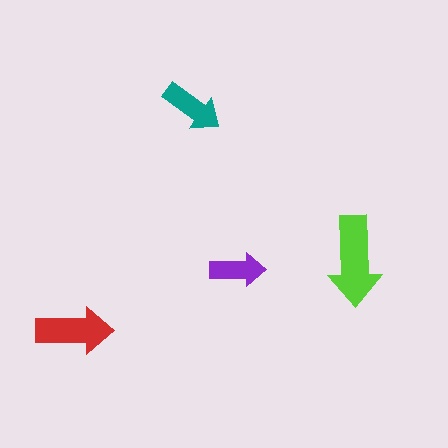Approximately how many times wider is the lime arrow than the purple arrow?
About 1.5 times wider.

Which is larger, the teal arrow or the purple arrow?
The teal one.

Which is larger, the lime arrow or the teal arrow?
The lime one.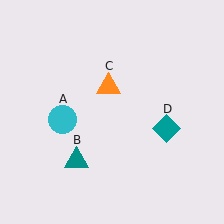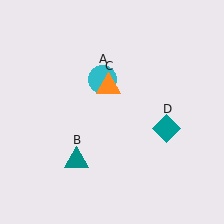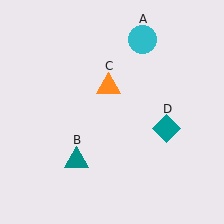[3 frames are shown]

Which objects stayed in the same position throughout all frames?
Teal triangle (object B) and orange triangle (object C) and teal diamond (object D) remained stationary.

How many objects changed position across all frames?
1 object changed position: cyan circle (object A).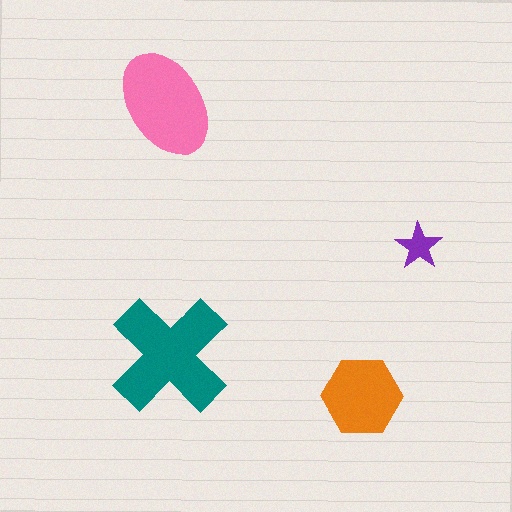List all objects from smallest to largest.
The purple star, the orange hexagon, the pink ellipse, the teal cross.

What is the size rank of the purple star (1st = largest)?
4th.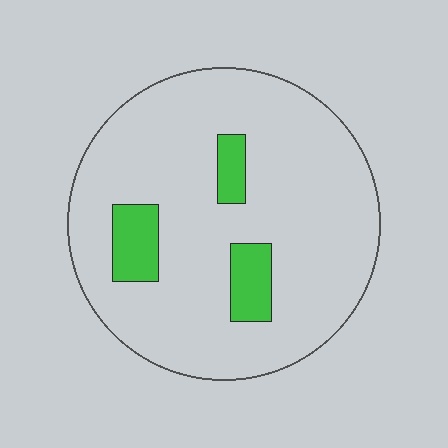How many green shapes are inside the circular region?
3.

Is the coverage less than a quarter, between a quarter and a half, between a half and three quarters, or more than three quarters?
Less than a quarter.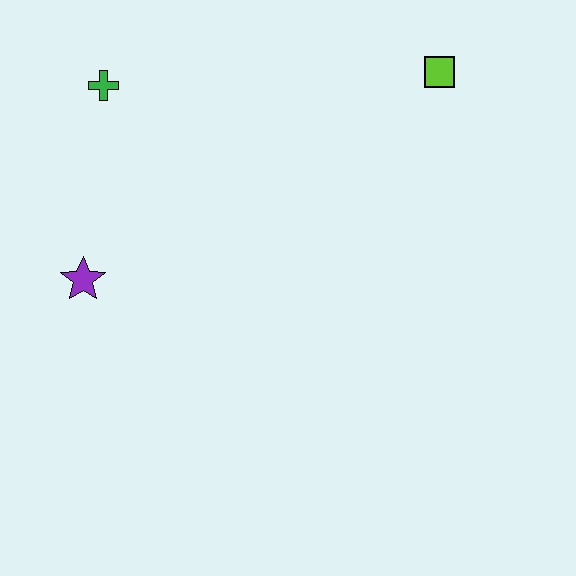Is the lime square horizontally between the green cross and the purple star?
No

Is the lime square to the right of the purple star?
Yes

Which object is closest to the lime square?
The green cross is closest to the lime square.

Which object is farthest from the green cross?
The lime square is farthest from the green cross.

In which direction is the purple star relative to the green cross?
The purple star is below the green cross.